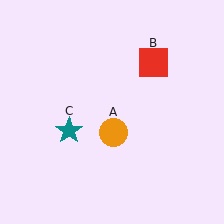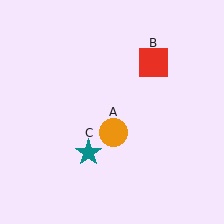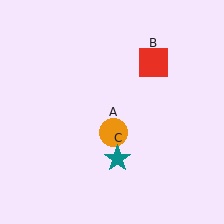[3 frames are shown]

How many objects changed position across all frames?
1 object changed position: teal star (object C).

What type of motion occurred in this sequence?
The teal star (object C) rotated counterclockwise around the center of the scene.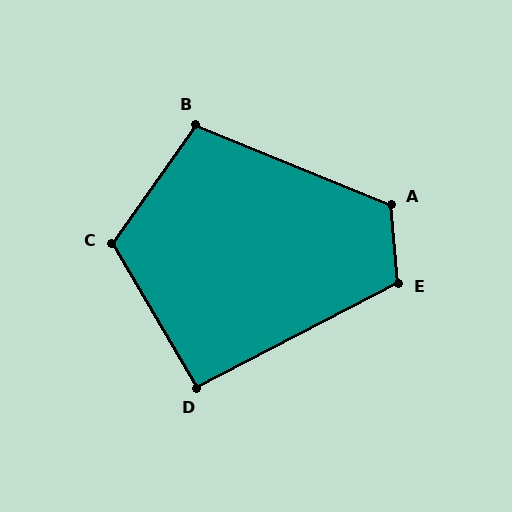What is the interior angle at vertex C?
Approximately 114 degrees (obtuse).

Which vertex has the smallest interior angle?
D, at approximately 93 degrees.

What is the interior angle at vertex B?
Approximately 103 degrees (obtuse).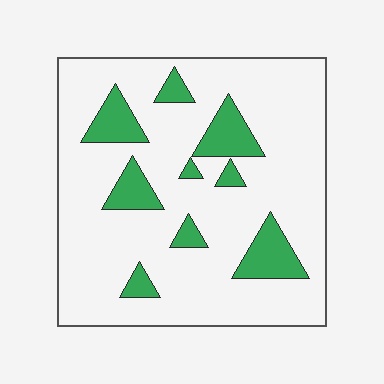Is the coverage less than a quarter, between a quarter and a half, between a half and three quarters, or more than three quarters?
Less than a quarter.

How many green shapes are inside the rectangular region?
9.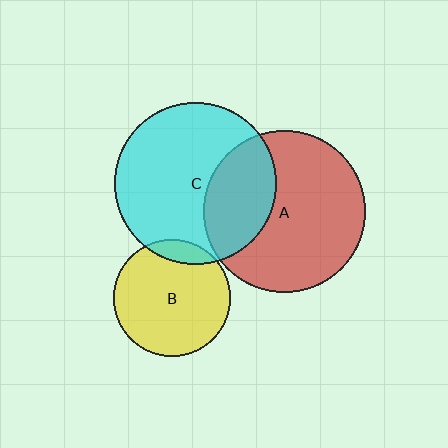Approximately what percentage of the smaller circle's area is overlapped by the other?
Approximately 30%.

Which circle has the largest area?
Circle C (cyan).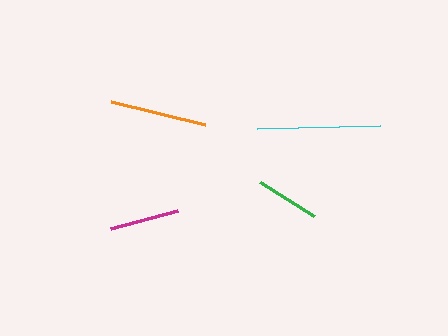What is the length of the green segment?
The green segment is approximately 63 pixels long.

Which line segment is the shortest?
The green line is the shortest at approximately 63 pixels.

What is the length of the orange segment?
The orange segment is approximately 97 pixels long.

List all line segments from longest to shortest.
From longest to shortest: cyan, orange, magenta, green.